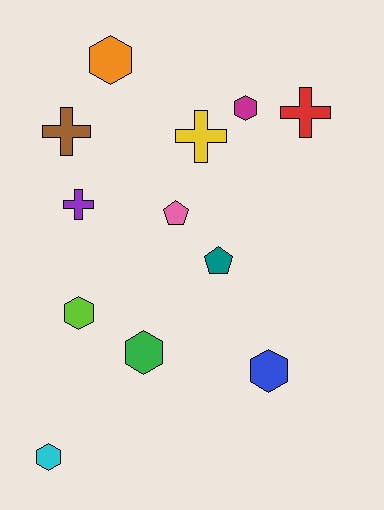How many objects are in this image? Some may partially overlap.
There are 12 objects.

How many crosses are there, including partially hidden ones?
There are 4 crosses.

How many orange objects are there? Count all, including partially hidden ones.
There is 1 orange object.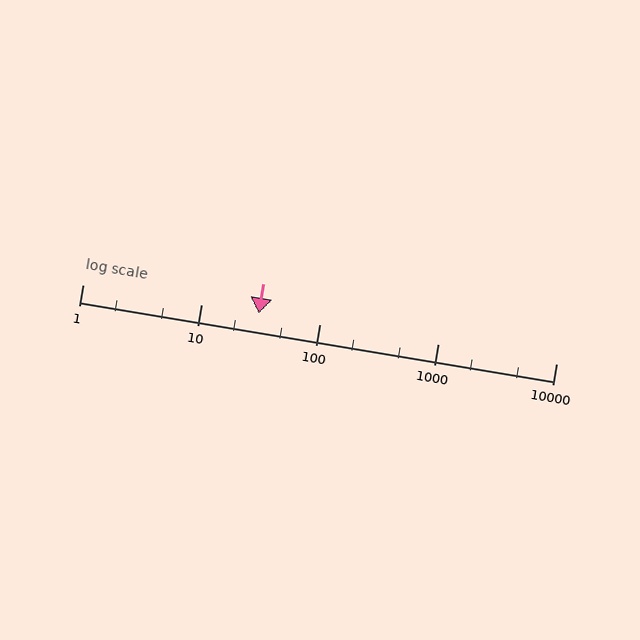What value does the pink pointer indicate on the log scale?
The pointer indicates approximately 31.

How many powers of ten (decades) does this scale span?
The scale spans 4 decades, from 1 to 10000.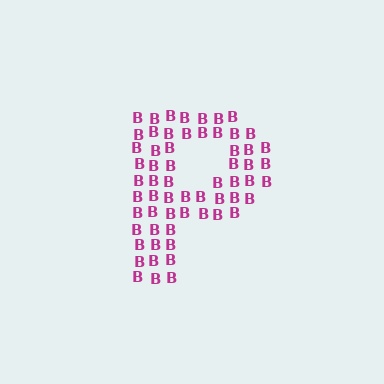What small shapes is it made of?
It is made of small letter B's.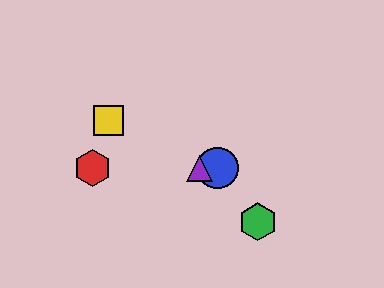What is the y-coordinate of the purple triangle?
The purple triangle is at y≈168.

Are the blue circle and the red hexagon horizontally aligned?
Yes, both are at y≈168.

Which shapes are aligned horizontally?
The red hexagon, the blue circle, the purple triangle are aligned horizontally.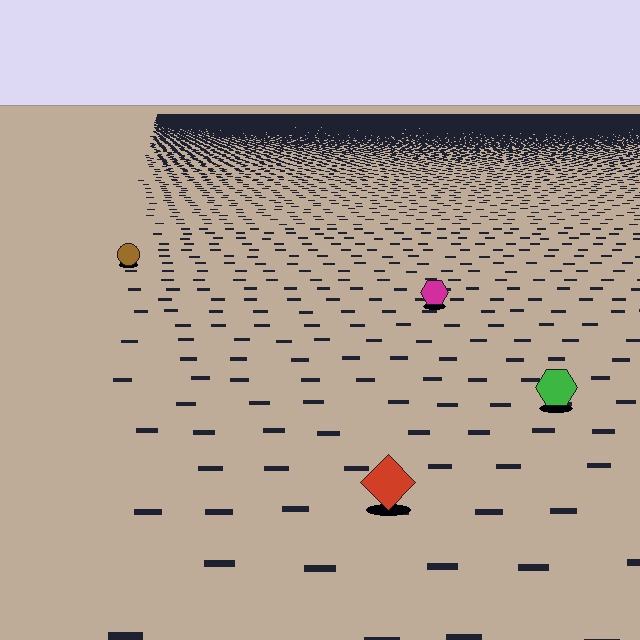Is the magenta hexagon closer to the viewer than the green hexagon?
No. The green hexagon is closer — you can tell from the texture gradient: the ground texture is coarser near it.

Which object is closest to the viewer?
The red diamond is closest. The texture marks near it are larger and more spread out.